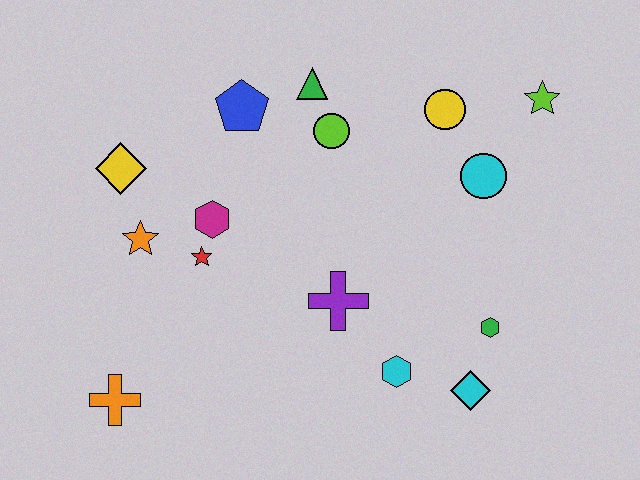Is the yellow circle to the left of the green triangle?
No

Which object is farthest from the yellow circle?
The orange cross is farthest from the yellow circle.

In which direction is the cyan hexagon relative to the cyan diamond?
The cyan hexagon is to the left of the cyan diamond.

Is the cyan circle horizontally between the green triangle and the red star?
No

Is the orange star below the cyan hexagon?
No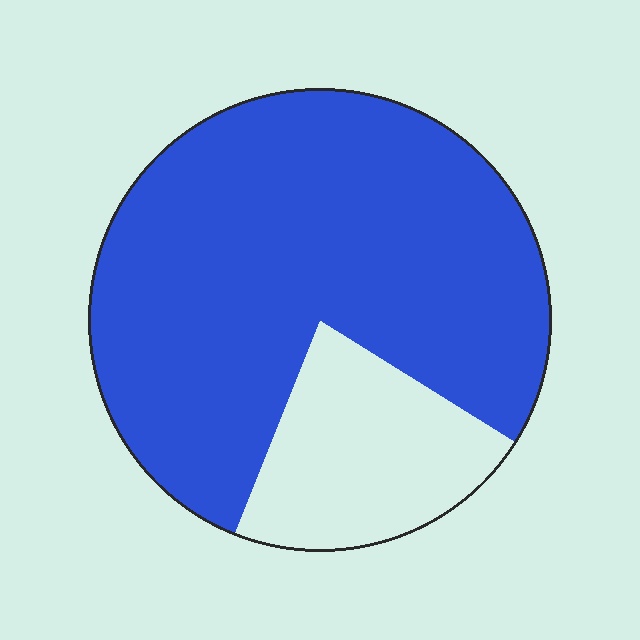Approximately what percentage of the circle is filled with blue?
Approximately 80%.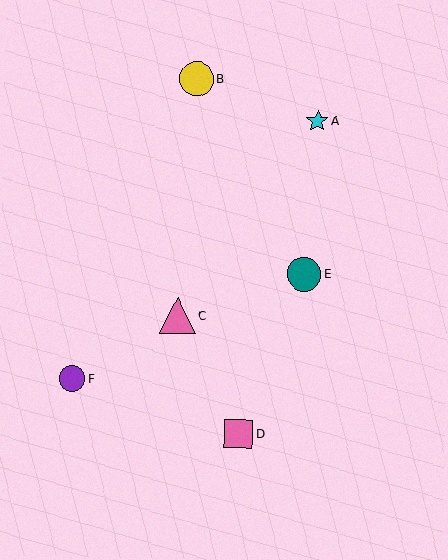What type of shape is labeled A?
Shape A is a cyan star.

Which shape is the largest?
The pink triangle (labeled C) is the largest.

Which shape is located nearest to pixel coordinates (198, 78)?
The yellow circle (labeled B) at (196, 79) is nearest to that location.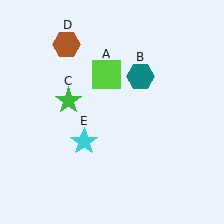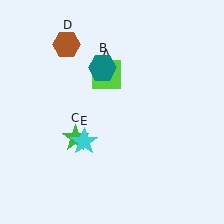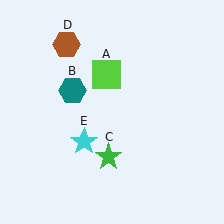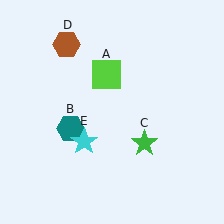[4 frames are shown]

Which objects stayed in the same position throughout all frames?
Lime square (object A) and brown hexagon (object D) and cyan star (object E) remained stationary.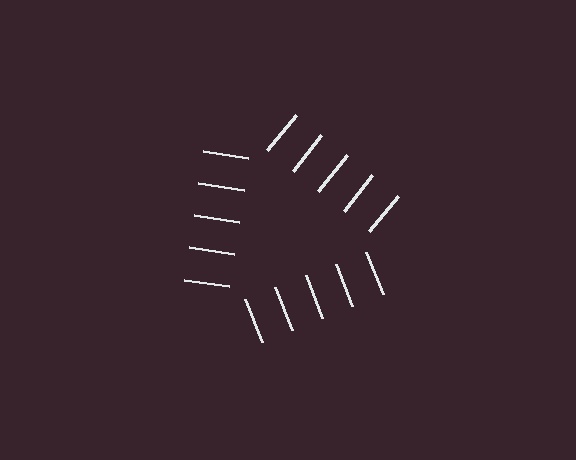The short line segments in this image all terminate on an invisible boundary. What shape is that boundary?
An illusory triangle — the line segments terminate on its edges but no continuous stroke is drawn.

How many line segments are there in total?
15 — 5 along each of the 3 edges.